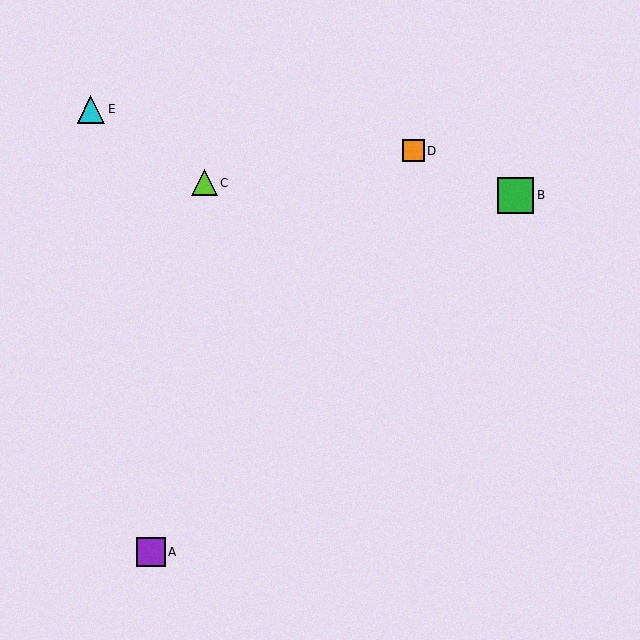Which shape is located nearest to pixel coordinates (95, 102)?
The cyan triangle (labeled E) at (91, 109) is nearest to that location.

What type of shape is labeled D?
Shape D is an orange square.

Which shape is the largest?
The green square (labeled B) is the largest.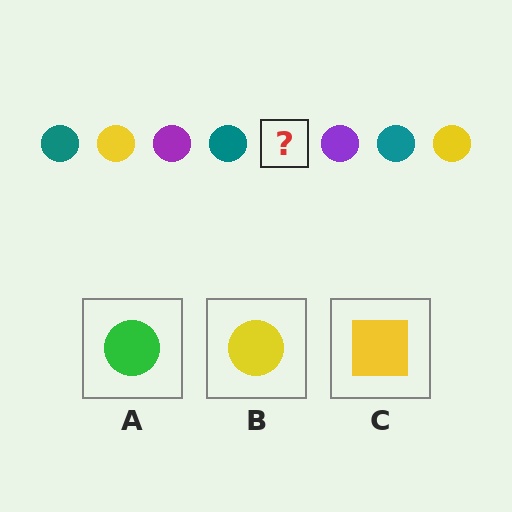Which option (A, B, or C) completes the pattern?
B.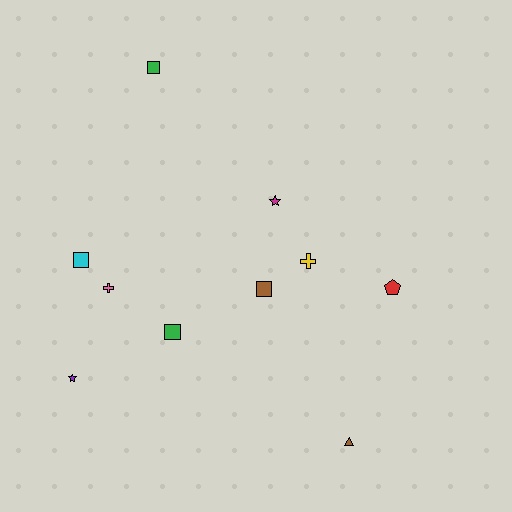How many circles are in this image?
There are no circles.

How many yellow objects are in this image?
There is 1 yellow object.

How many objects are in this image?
There are 10 objects.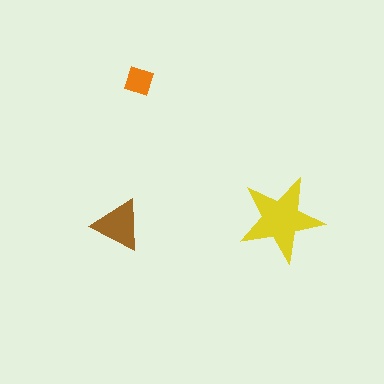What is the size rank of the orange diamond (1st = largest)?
3rd.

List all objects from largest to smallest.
The yellow star, the brown triangle, the orange diamond.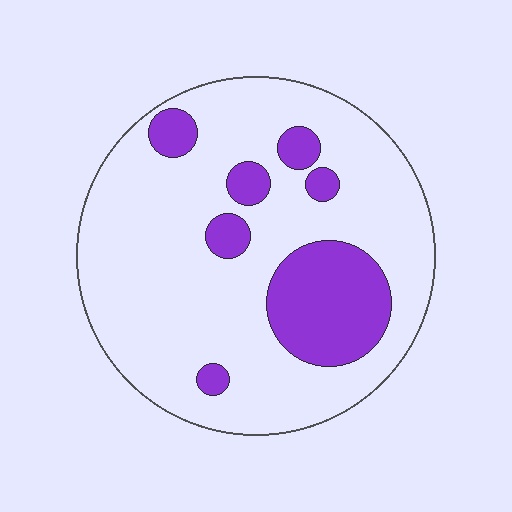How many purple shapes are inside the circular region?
7.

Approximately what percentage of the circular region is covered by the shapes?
Approximately 20%.